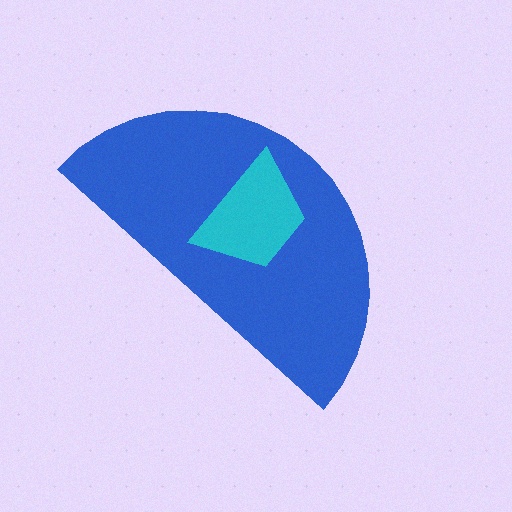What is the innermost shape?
The cyan trapezoid.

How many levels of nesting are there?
2.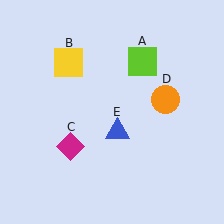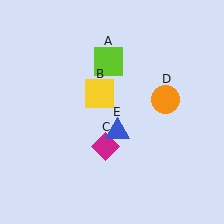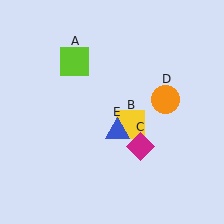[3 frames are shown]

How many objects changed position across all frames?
3 objects changed position: lime square (object A), yellow square (object B), magenta diamond (object C).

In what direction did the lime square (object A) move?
The lime square (object A) moved left.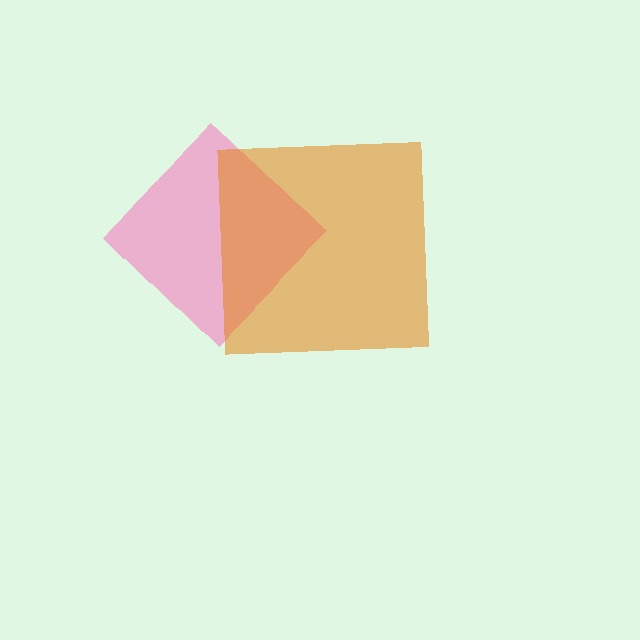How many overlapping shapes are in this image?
There are 2 overlapping shapes in the image.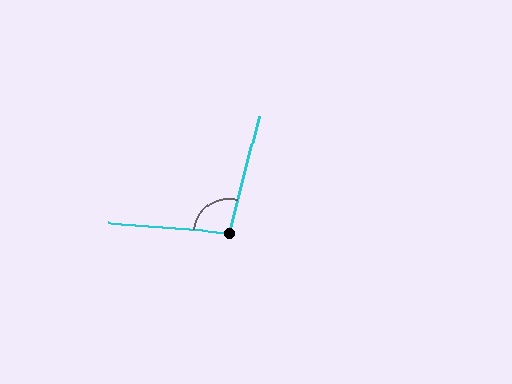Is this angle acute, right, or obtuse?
It is obtuse.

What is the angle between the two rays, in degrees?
Approximately 99 degrees.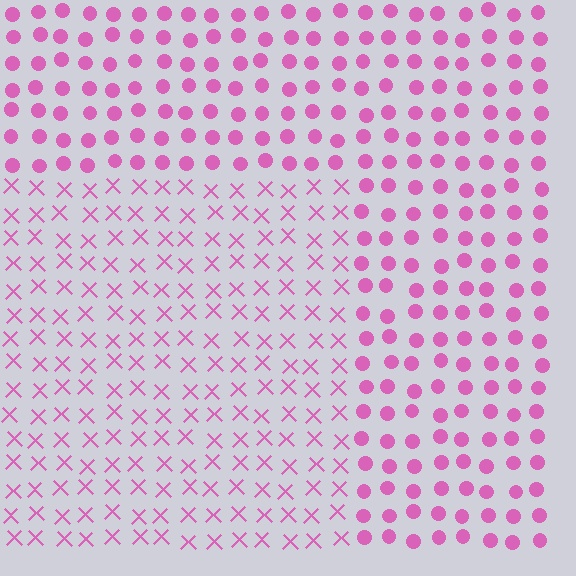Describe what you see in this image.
The image is filled with small pink elements arranged in a uniform grid. A rectangle-shaped region contains X marks, while the surrounding area contains circles. The boundary is defined purely by the change in element shape.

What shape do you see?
I see a rectangle.